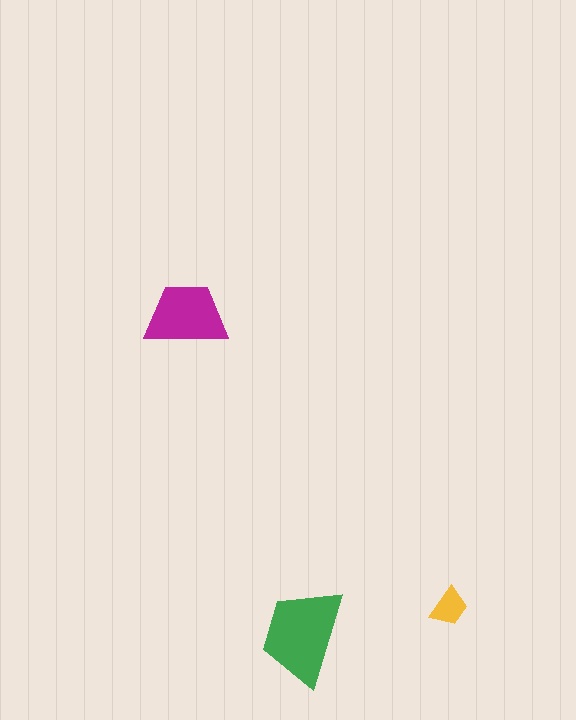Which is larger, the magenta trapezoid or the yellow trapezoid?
The magenta one.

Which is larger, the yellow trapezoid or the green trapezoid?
The green one.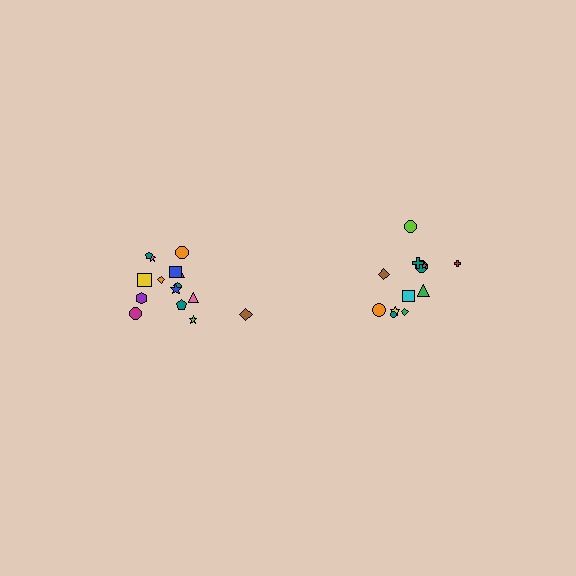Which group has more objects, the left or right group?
The left group.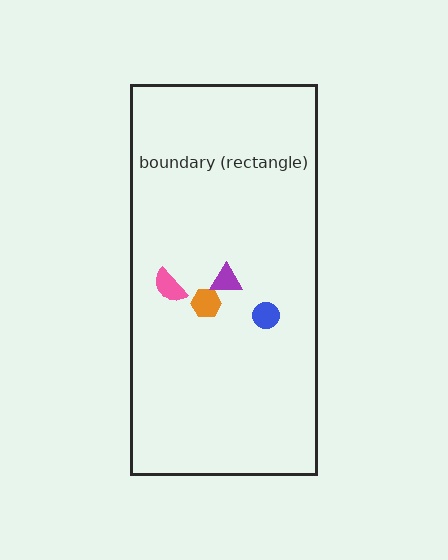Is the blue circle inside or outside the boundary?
Inside.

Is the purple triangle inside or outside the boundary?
Inside.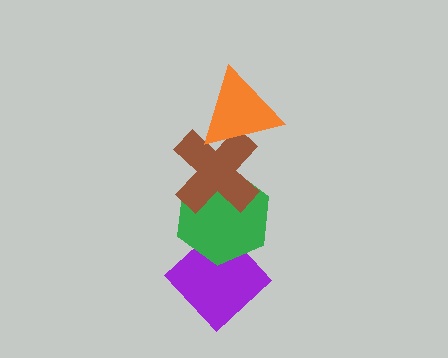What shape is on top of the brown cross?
The orange triangle is on top of the brown cross.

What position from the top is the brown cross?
The brown cross is 2nd from the top.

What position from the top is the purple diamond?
The purple diamond is 4th from the top.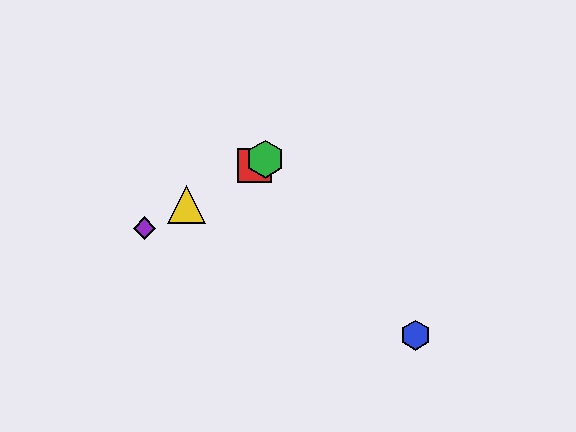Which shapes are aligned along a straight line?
The red square, the green hexagon, the yellow triangle, the purple diamond are aligned along a straight line.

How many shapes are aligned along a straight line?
4 shapes (the red square, the green hexagon, the yellow triangle, the purple diamond) are aligned along a straight line.